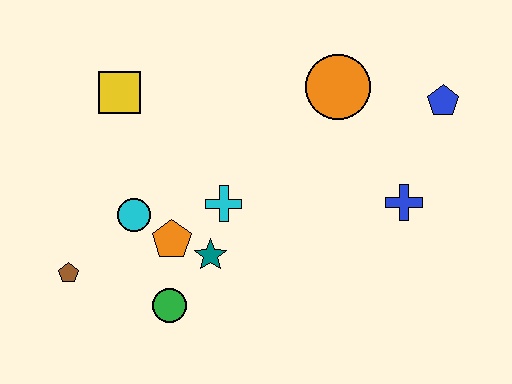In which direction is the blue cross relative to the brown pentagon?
The blue cross is to the right of the brown pentagon.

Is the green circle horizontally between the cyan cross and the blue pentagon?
No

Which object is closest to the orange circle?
The blue pentagon is closest to the orange circle.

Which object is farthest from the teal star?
The blue pentagon is farthest from the teal star.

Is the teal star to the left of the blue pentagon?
Yes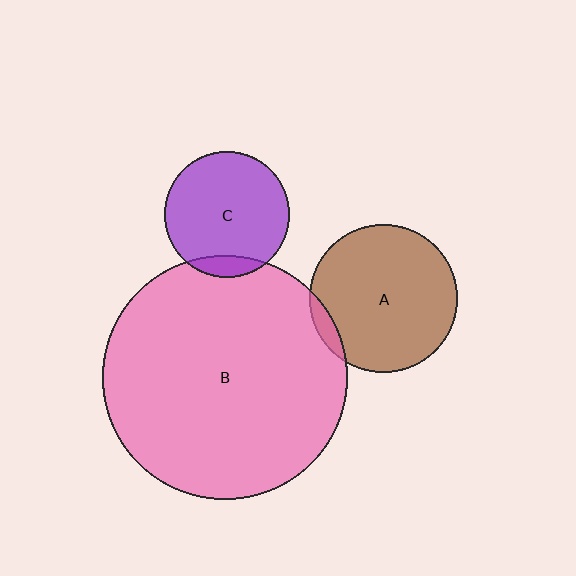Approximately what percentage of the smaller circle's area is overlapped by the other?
Approximately 5%.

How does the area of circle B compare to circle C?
Approximately 3.8 times.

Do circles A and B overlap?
Yes.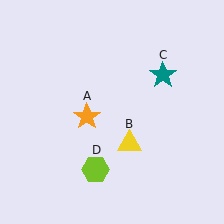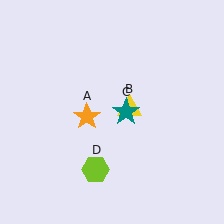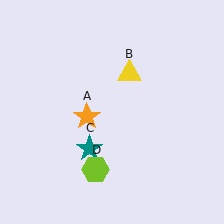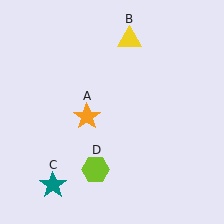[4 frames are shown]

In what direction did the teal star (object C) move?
The teal star (object C) moved down and to the left.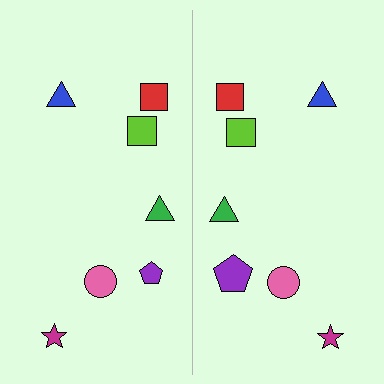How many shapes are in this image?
There are 14 shapes in this image.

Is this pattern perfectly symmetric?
No, the pattern is not perfectly symmetric. The purple pentagon on the right side has a different size than its mirror counterpart.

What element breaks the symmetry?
The purple pentagon on the right side has a different size than its mirror counterpart.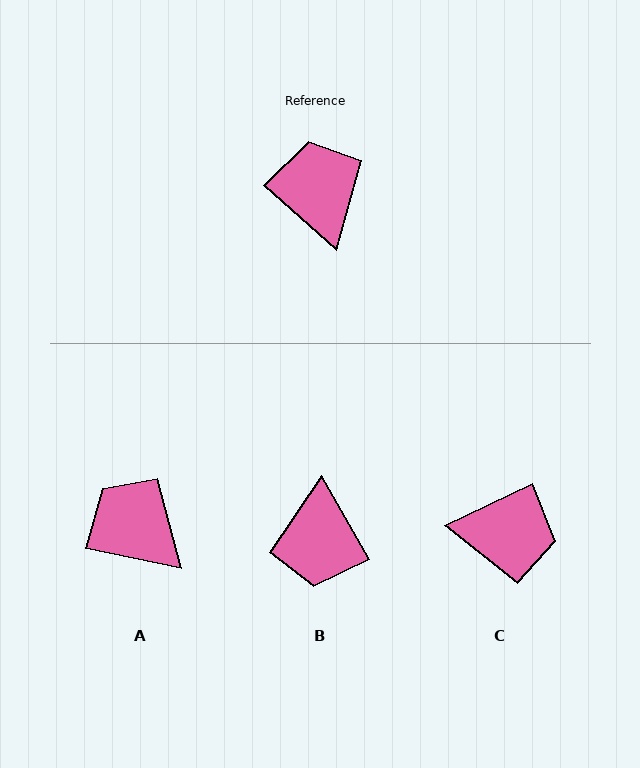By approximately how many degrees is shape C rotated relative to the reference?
Approximately 113 degrees clockwise.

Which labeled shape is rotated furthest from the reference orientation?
B, about 161 degrees away.